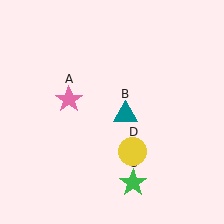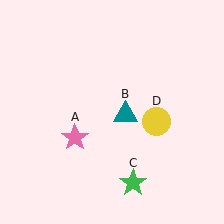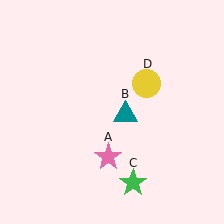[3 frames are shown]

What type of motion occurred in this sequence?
The pink star (object A), yellow circle (object D) rotated counterclockwise around the center of the scene.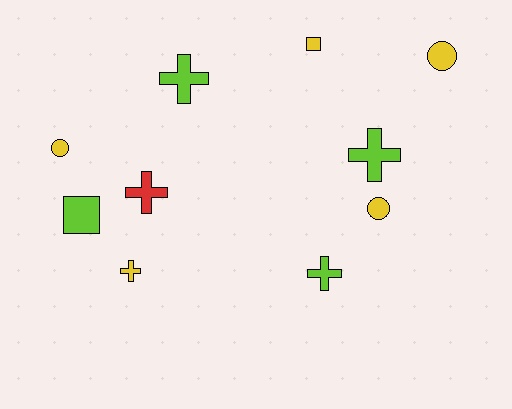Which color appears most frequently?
Yellow, with 5 objects.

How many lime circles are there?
There are no lime circles.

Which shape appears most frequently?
Cross, with 5 objects.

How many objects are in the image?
There are 10 objects.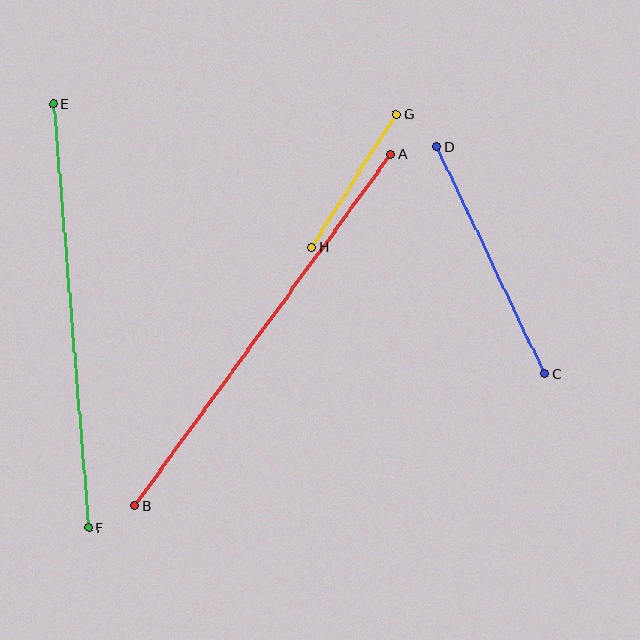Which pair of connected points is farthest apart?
Points A and B are farthest apart.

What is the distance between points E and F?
The distance is approximately 425 pixels.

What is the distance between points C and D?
The distance is approximately 251 pixels.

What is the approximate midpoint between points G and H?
The midpoint is at approximately (354, 181) pixels.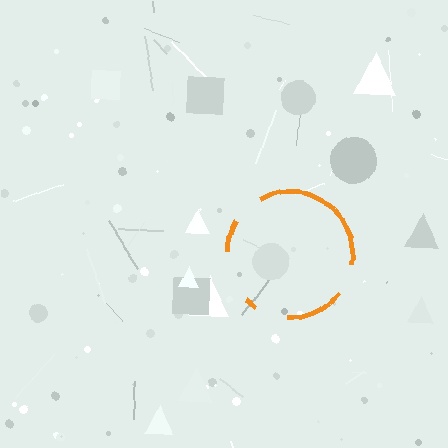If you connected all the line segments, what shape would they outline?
They would outline a circle.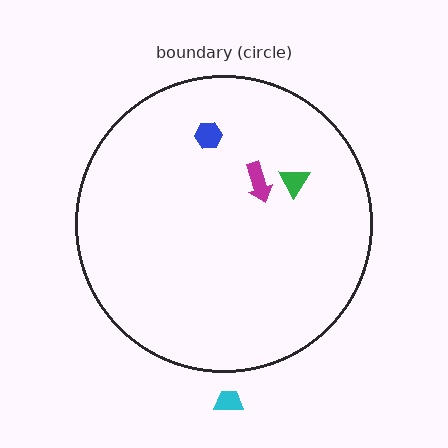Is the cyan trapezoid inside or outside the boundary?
Outside.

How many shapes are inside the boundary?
3 inside, 1 outside.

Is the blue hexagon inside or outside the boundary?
Inside.